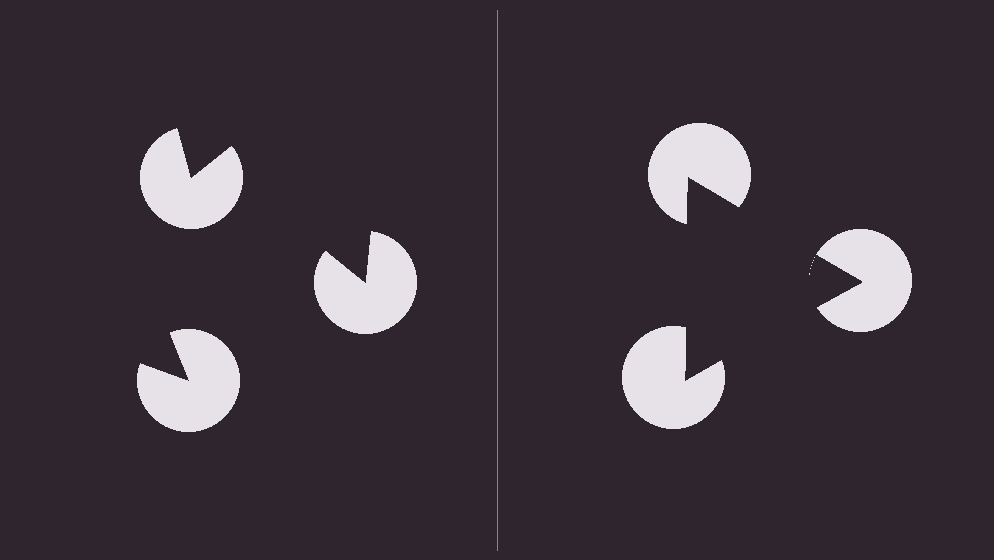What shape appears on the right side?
An illusory triangle.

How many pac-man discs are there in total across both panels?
6 — 3 on each side.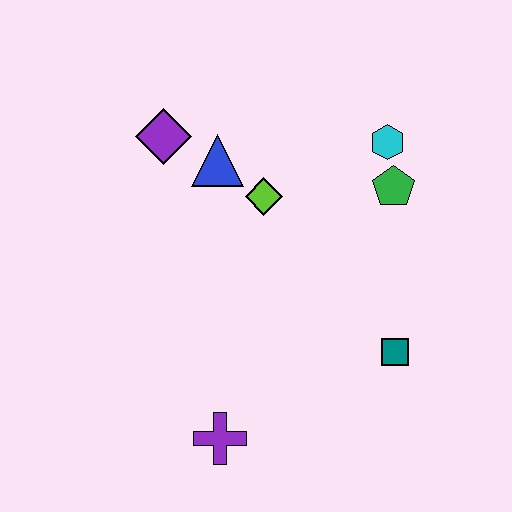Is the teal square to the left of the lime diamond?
No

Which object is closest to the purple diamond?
The blue triangle is closest to the purple diamond.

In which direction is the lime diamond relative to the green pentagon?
The lime diamond is to the left of the green pentagon.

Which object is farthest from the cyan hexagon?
The purple cross is farthest from the cyan hexagon.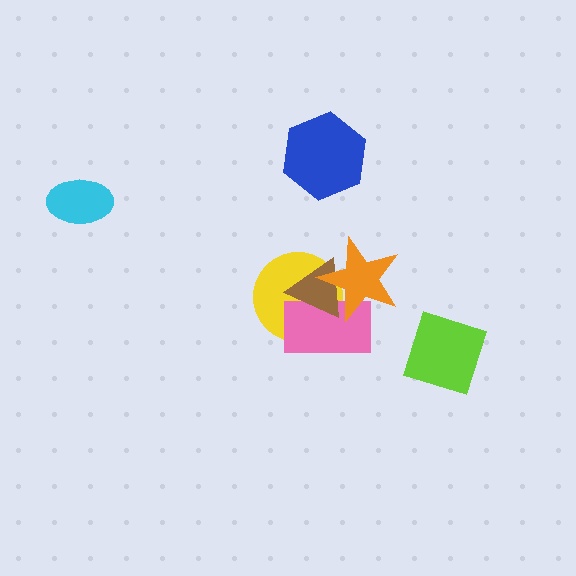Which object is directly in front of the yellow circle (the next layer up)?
The pink rectangle is directly in front of the yellow circle.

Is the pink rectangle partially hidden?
Yes, it is partially covered by another shape.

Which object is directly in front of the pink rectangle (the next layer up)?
The brown triangle is directly in front of the pink rectangle.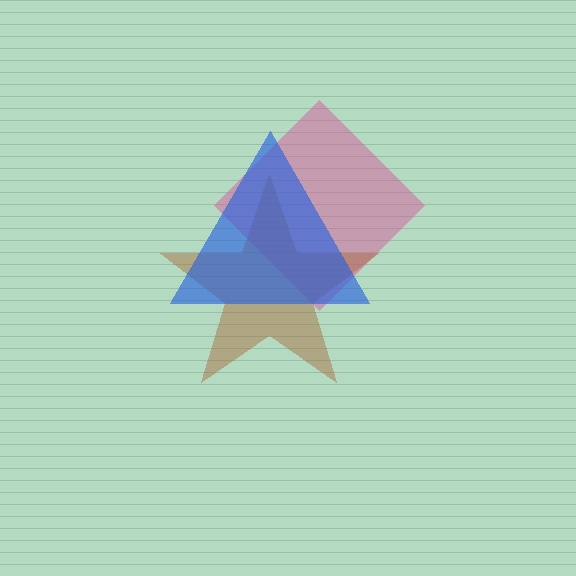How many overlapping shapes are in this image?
There are 3 overlapping shapes in the image.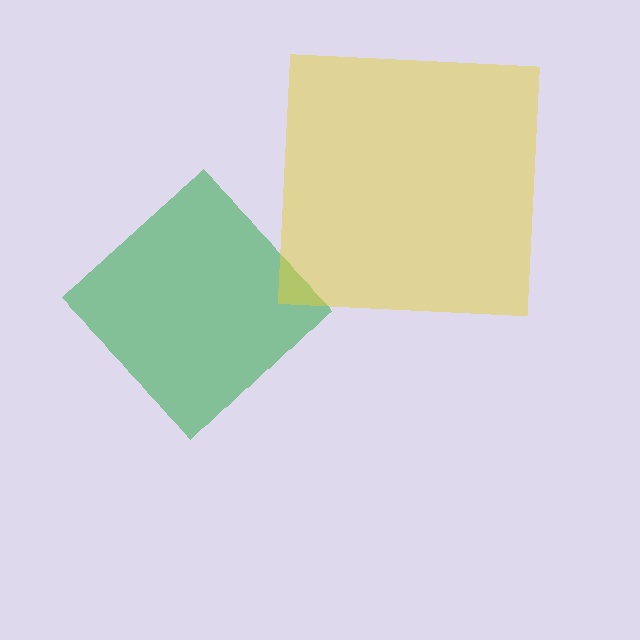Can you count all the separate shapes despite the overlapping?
Yes, there are 2 separate shapes.